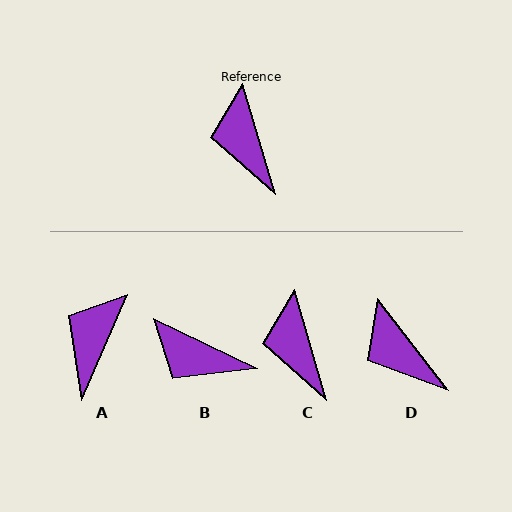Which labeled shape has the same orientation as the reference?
C.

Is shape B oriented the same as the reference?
No, it is off by about 48 degrees.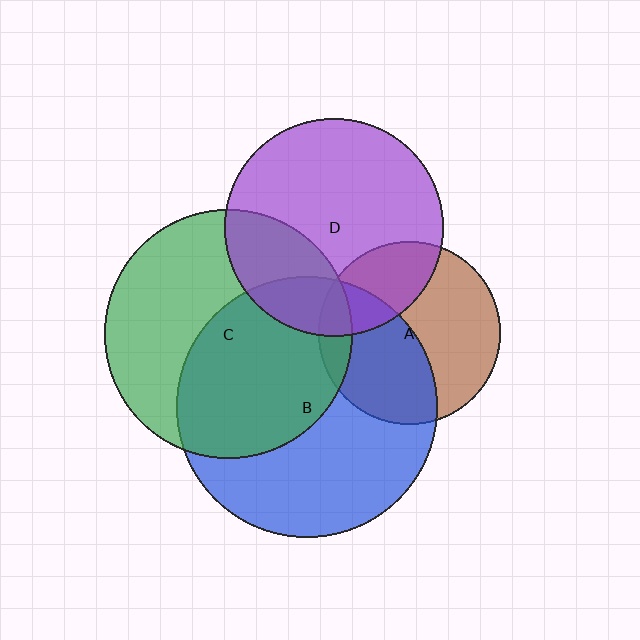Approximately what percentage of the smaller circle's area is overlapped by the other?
Approximately 30%.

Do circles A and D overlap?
Yes.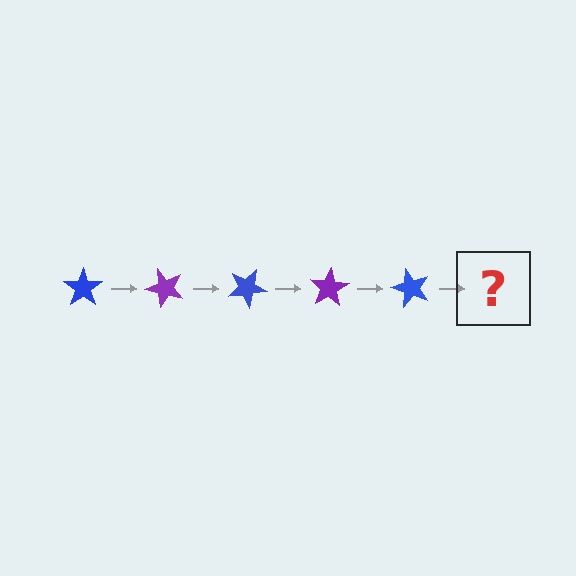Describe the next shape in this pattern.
It should be a purple star, rotated 250 degrees from the start.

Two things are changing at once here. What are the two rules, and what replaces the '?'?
The two rules are that it rotates 50 degrees each step and the color cycles through blue and purple. The '?' should be a purple star, rotated 250 degrees from the start.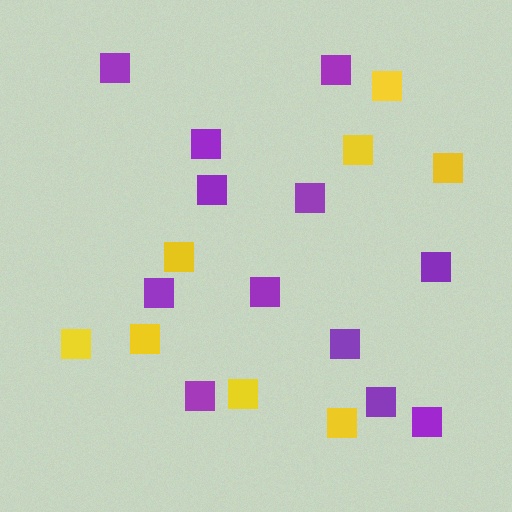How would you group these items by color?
There are 2 groups: one group of yellow squares (8) and one group of purple squares (12).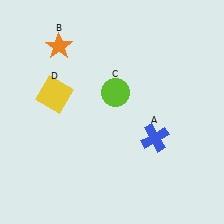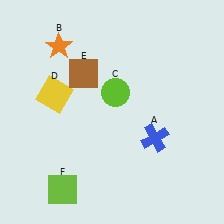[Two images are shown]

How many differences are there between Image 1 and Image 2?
There are 2 differences between the two images.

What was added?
A brown square (E), a lime square (F) were added in Image 2.